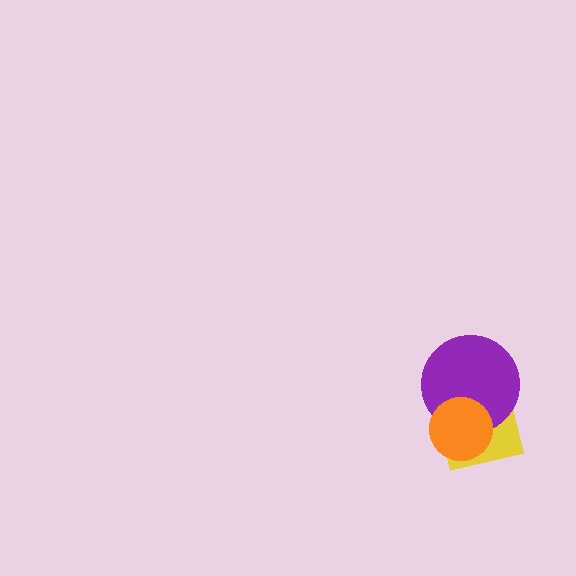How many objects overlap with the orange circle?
2 objects overlap with the orange circle.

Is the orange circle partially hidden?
No, no other shape covers it.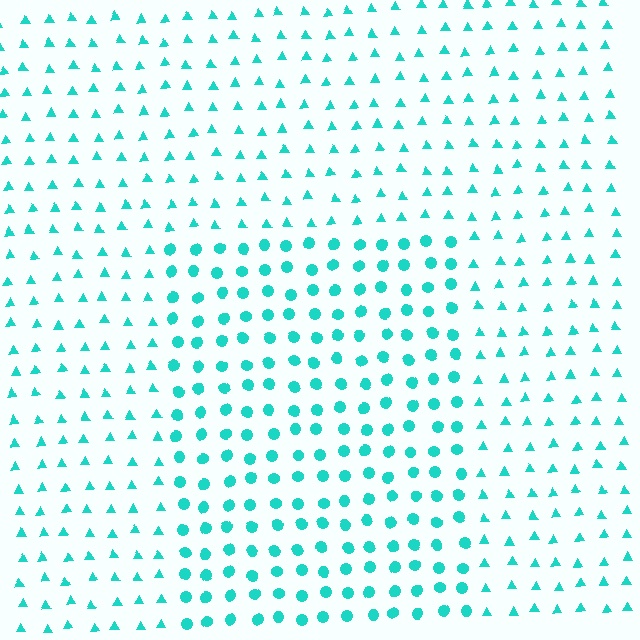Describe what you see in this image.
The image is filled with small cyan elements arranged in a uniform grid. A rectangle-shaped region contains circles, while the surrounding area contains triangles. The boundary is defined purely by the change in element shape.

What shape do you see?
I see a rectangle.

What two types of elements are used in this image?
The image uses circles inside the rectangle region and triangles outside it.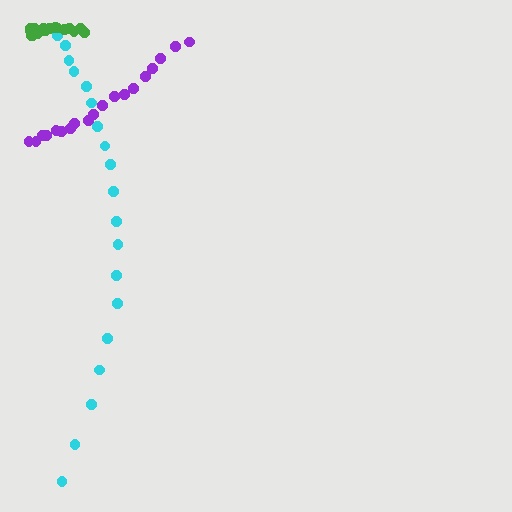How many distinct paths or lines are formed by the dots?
There are 3 distinct paths.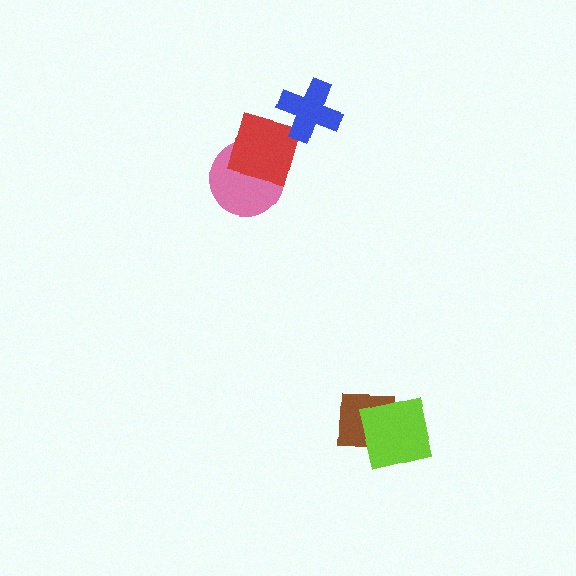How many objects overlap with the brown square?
1 object overlaps with the brown square.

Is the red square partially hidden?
No, no other shape covers it.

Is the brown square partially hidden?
Yes, it is partially covered by another shape.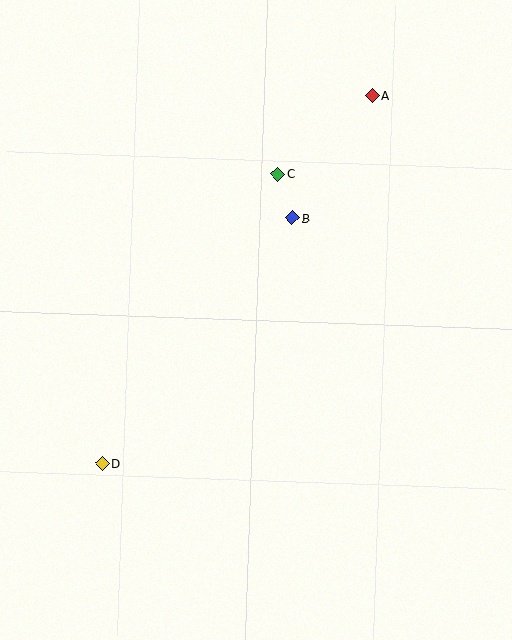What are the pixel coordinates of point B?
Point B is at (292, 218).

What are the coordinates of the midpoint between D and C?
The midpoint between D and C is at (190, 319).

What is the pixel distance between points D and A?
The distance between D and A is 456 pixels.